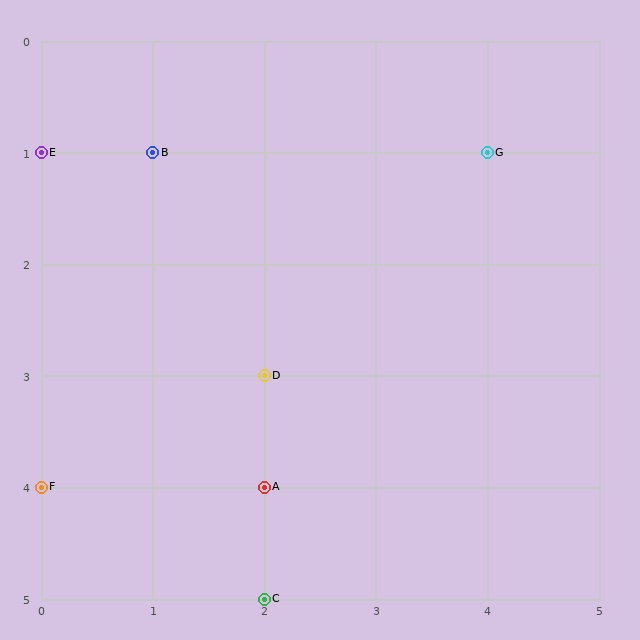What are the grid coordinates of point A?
Point A is at grid coordinates (2, 4).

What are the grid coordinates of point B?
Point B is at grid coordinates (1, 1).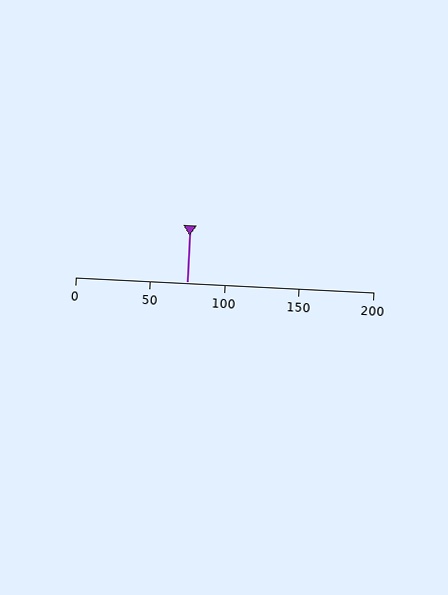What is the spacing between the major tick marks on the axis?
The major ticks are spaced 50 apart.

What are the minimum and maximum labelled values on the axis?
The axis runs from 0 to 200.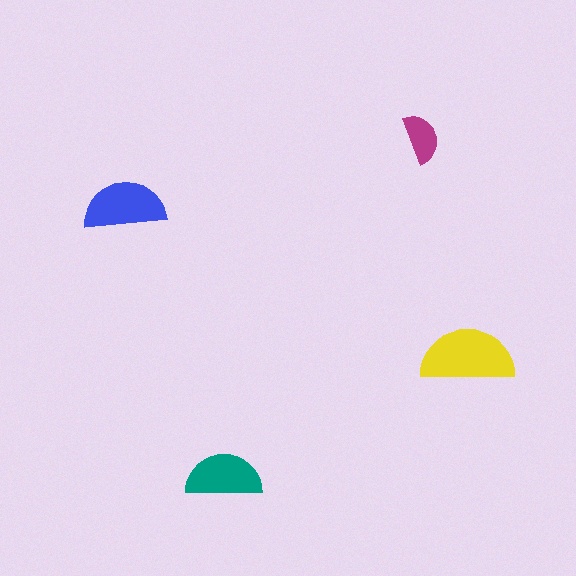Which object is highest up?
The magenta semicircle is topmost.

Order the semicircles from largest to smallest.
the yellow one, the blue one, the teal one, the magenta one.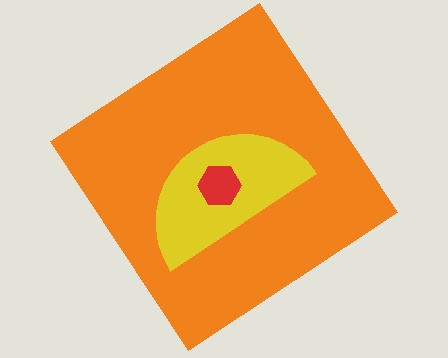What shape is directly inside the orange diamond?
The yellow semicircle.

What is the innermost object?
The red hexagon.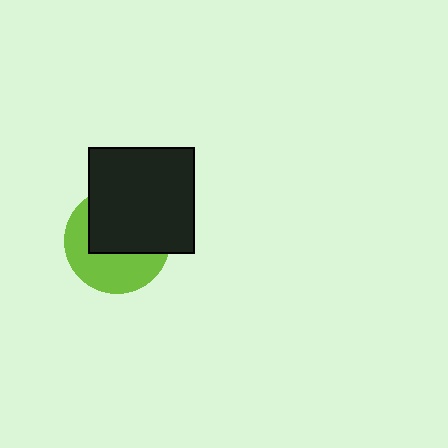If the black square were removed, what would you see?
You would see the complete lime circle.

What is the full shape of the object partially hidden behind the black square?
The partially hidden object is a lime circle.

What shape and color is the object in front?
The object in front is a black square.